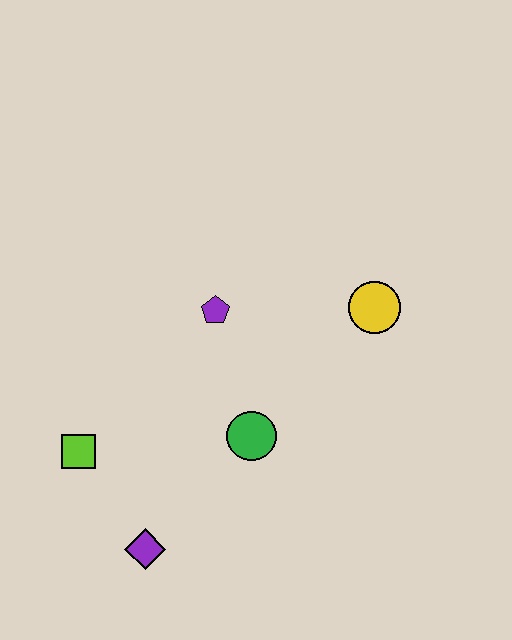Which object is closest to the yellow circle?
The purple pentagon is closest to the yellow circle.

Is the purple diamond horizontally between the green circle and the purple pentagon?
No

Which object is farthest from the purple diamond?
The yellow circle is farthest from the purple diamond.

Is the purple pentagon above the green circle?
Yes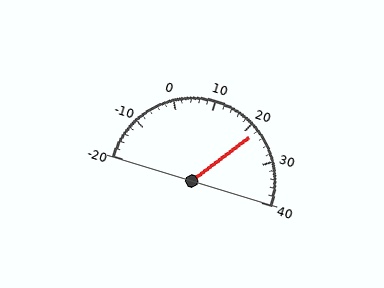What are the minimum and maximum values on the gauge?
The gauge ranges from -20 to 40.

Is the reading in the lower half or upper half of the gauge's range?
The reading is in the upper half of the range (-20 to 40).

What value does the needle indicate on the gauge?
The needle indicates approximately 22.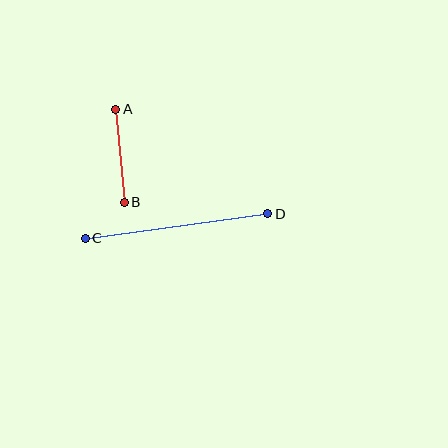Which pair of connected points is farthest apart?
Points C and D are farthest apart.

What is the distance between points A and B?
The distance is approximately 93 pixels.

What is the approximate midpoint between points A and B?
The midpoint is at approximately (120, 156) pixels.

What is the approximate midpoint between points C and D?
The midpoint is at approximately (176, 226) pixels.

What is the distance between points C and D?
The distance is approximately 184 pixels.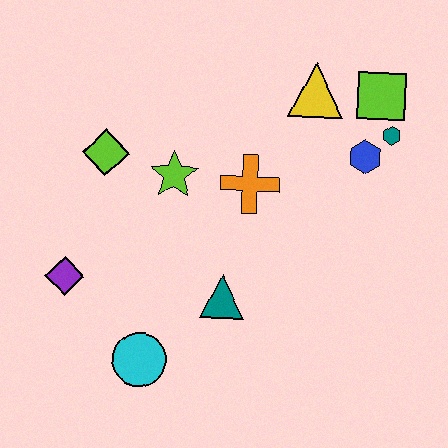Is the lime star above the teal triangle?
Yes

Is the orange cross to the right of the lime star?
Yes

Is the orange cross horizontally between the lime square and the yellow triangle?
No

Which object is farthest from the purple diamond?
The lime square is farthest from the purple diamond.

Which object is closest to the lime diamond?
The lime star is closest to the lime diamond.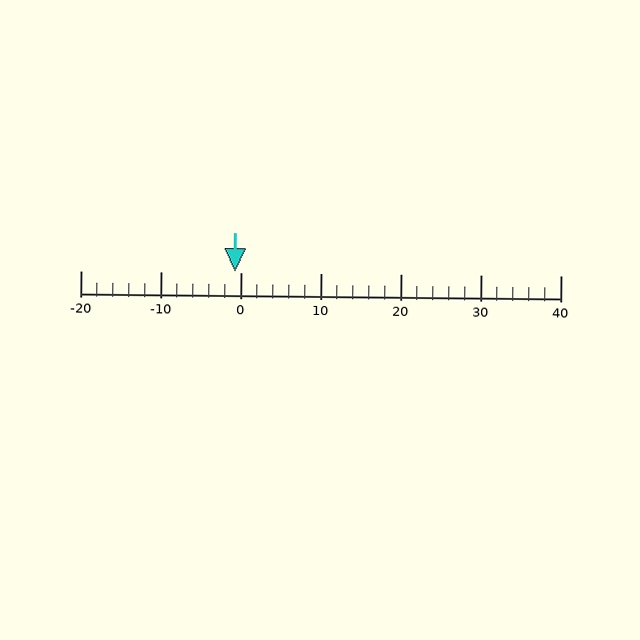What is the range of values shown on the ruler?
The ruler shows values from -20 to 40.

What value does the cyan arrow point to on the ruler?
The cyan arrow points to approximately -1.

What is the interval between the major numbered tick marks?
The major tick marks are spaced 10 units apart.